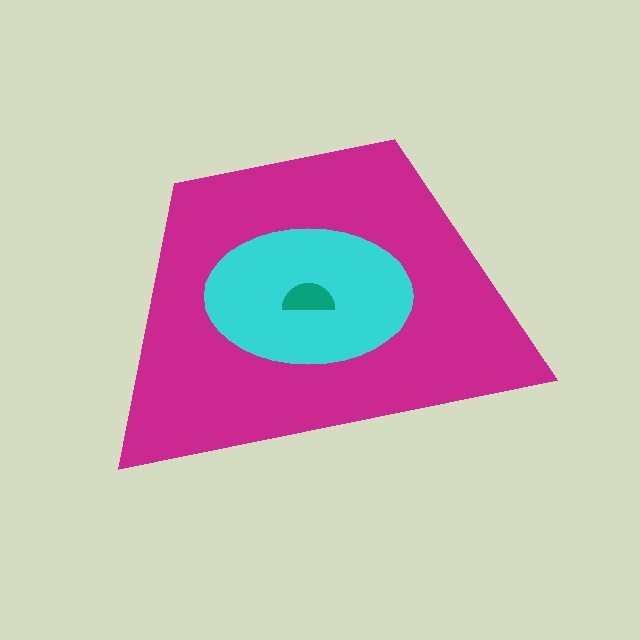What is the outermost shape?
The magenta trapezoid.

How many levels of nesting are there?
3.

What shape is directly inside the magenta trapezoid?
The cyan ellipse.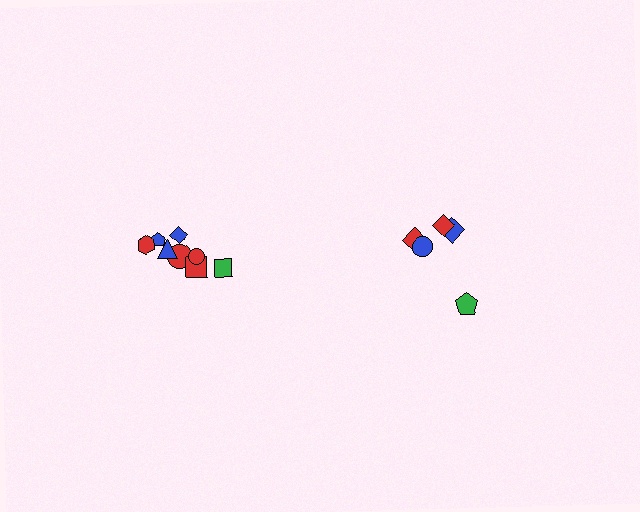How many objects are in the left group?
There are 8 objects.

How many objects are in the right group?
There are 5 objects.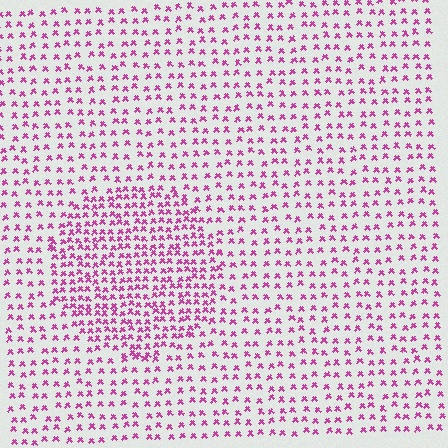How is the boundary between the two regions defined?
The boundary is defined by a change in element density (approximately 1.9x ratio). All elements are the same color, size, and shape.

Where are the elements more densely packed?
The elements are more densely packed inside the circle boundary.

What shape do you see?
I see a circle.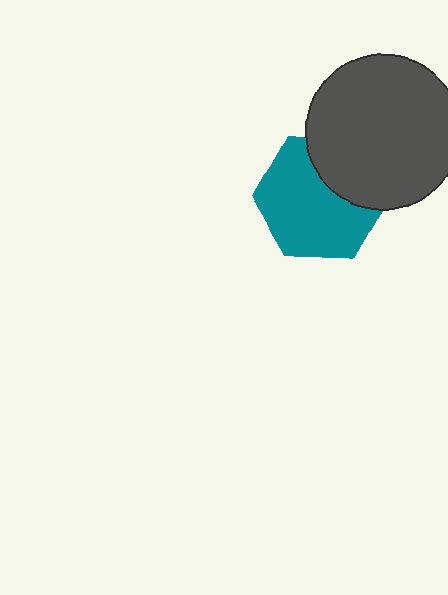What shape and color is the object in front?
The object in front is a dark gray circle.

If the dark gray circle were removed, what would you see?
You would see the complete teal hexagon.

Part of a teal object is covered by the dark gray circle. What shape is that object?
It is a hexagon.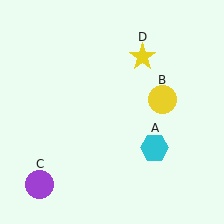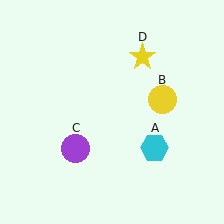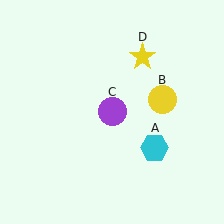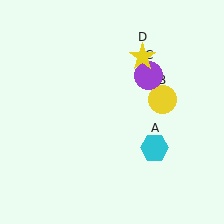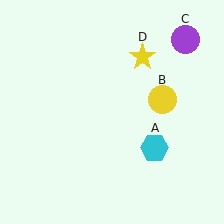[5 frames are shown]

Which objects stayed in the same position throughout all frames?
Cyan hexagon (object A) and yellow circle (object B) and yellow star (object D) remained stationary.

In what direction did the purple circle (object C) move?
The purple circle (object C) moved up and to the right.